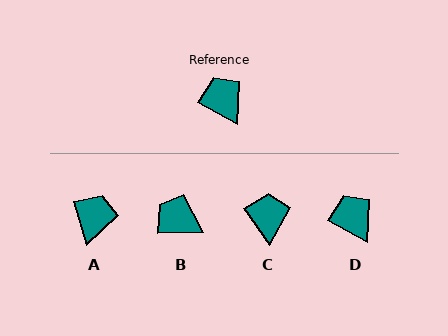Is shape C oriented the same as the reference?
No, it is off by about 25 degrees.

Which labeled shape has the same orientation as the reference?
D.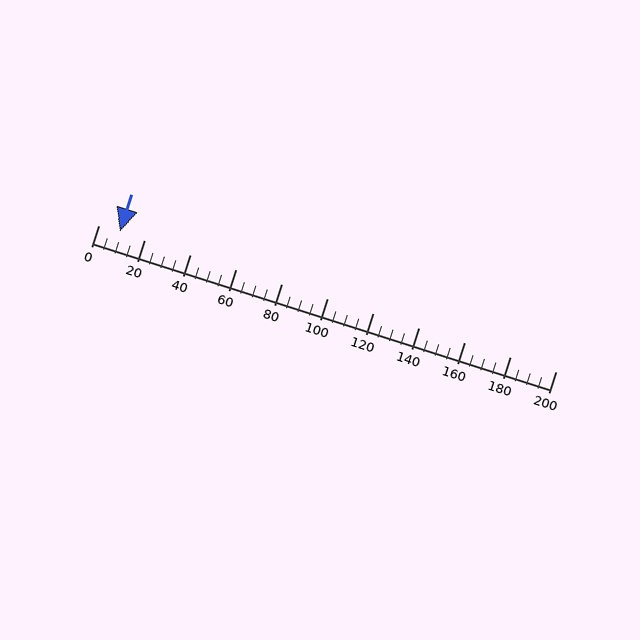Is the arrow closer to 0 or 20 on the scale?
The arrow is closer to 0.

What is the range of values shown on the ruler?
The ruler shows values from 0 to 200.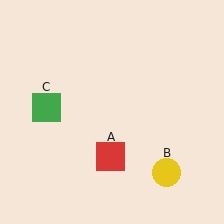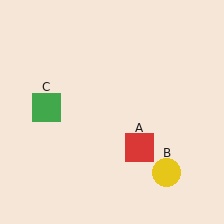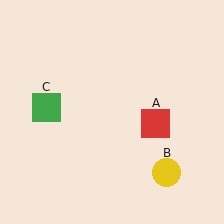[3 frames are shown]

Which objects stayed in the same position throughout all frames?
Yellow circle (object B) and green square (object C) remained stationary.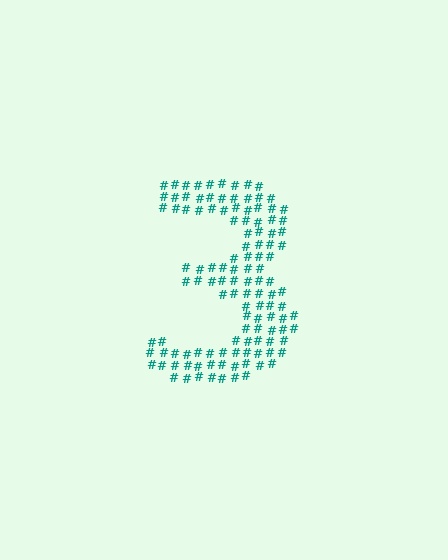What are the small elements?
The small elements are hash symbols.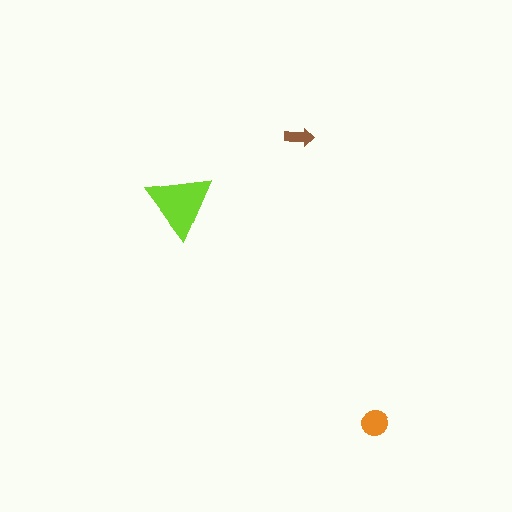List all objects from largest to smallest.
The lime triangle, the orange circle, the brown arrow.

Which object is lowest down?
The orange circle is bottommost.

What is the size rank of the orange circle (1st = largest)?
2nd.